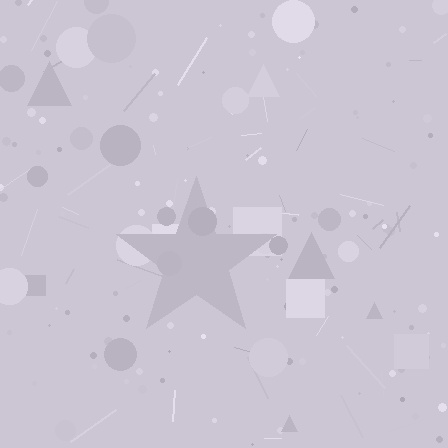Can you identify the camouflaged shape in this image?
The camouflaged shape is a star.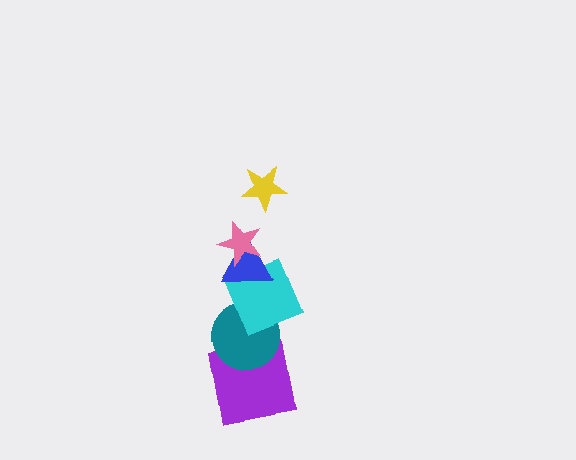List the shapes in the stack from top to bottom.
From top to bottom: the yellow star, the pink star, the blue triangle, the cyan square, the teal circle, the purple square.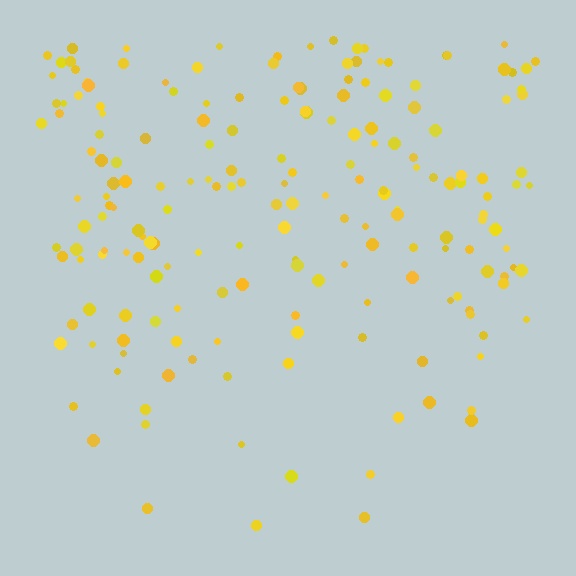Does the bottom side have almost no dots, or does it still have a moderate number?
Still a moderate number, just noticeably fewer than the top.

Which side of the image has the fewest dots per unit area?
The bottom.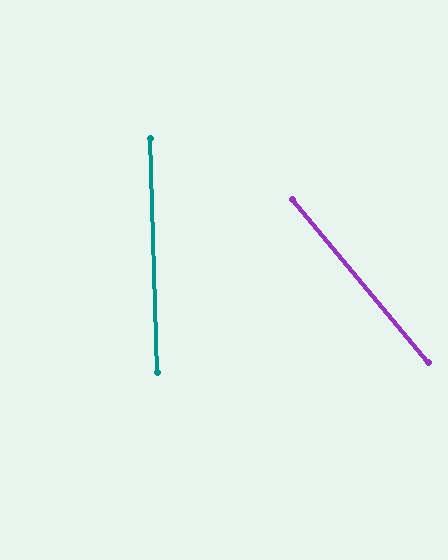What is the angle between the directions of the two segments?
Approximately 38 degrees.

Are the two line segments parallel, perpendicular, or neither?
Neither parallel nor perpendicular — they differ by about 38°.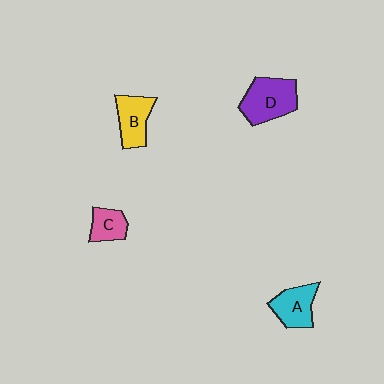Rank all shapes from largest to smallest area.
From largest to smallest: D (purple), B (yellow), A (cyan), C (pink).